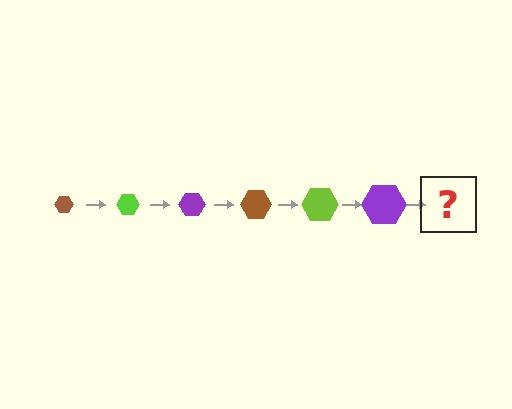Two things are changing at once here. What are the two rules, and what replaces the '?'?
The two rules are that the hexagon grows larger each step and the color cycles through brown, lime, and purple. The '?' should be a brown hexagon, larger than the previous one.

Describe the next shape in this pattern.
It should be a brown hexagon, larger than the previous one.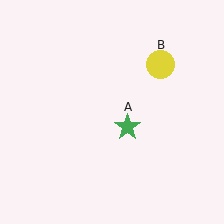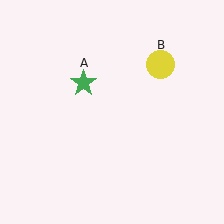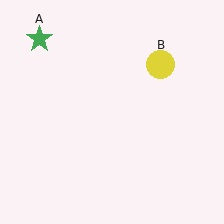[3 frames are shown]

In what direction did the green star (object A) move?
The green star (object A) moved up and to the left.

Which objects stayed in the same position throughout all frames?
Yellow circle (object B) remained stationary.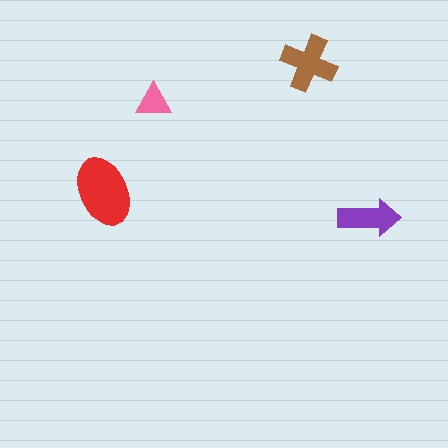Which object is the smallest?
The pink triangle.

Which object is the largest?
The red ellipse.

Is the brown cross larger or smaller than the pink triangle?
Larger.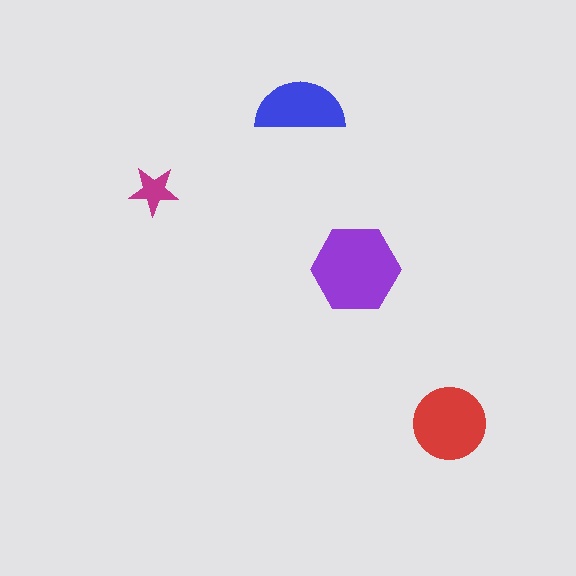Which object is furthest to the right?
The red circle is rightmost.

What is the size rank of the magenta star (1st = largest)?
4th.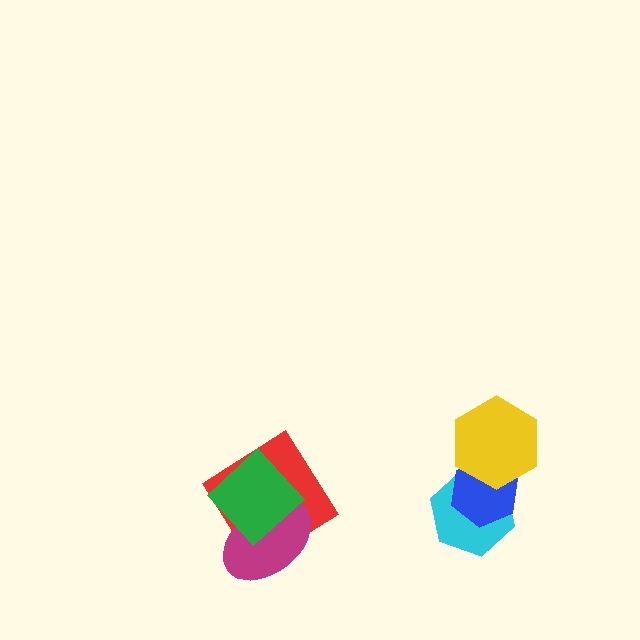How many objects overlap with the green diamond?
2 objects overlap with the green diamond.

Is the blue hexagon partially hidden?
Yes, it is partially covered by another shape.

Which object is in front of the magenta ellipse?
The green diamond is in front of the magenta ellipse.